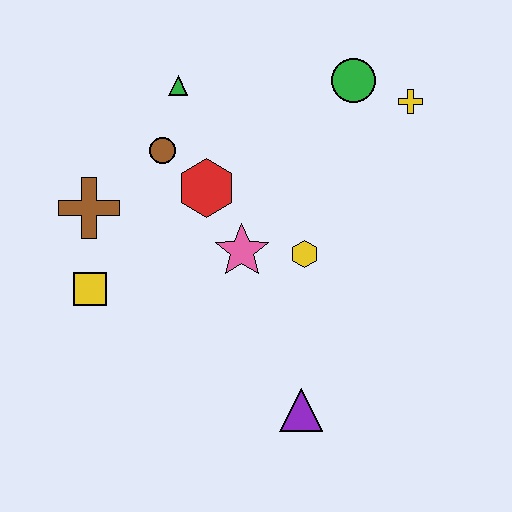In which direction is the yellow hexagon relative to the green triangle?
The yellow hexagon is below the green triangle.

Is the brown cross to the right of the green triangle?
No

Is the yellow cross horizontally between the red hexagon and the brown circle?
No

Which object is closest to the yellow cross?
The green circle is closest to the yellow cross.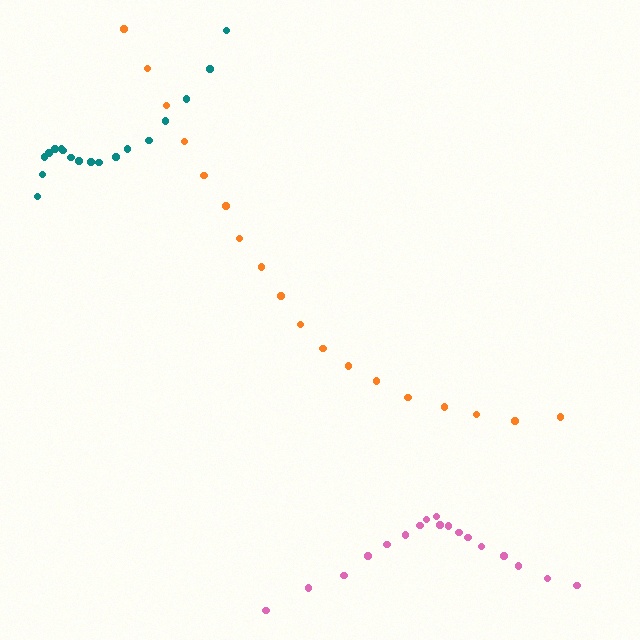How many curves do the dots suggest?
There are 3 distinct paths.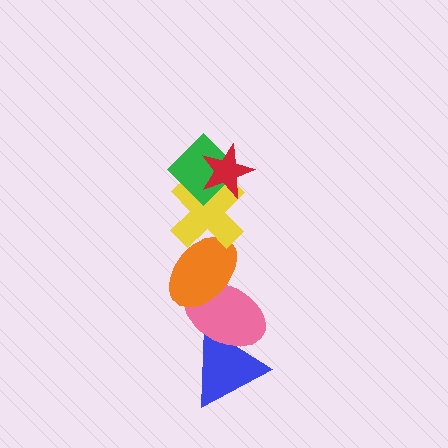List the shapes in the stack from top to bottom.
From top to bottom: the red star, the green diamond, the yellow cross, the orange ellipse, the pink ellipse, the blue triangle.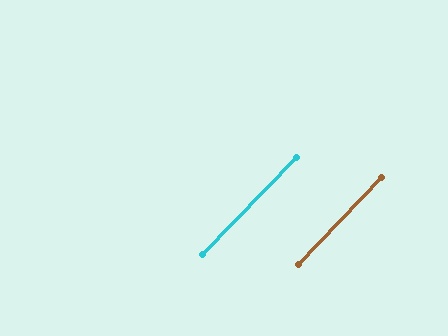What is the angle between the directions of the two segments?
Approximately 0 degrees.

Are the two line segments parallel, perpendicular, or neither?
Parallel — their directions differ by only 0.3°.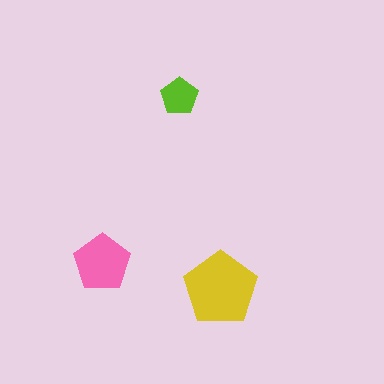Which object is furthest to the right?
The yellow pentagon is rightmost.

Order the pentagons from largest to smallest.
the yellow one, the pink one, the lime one.